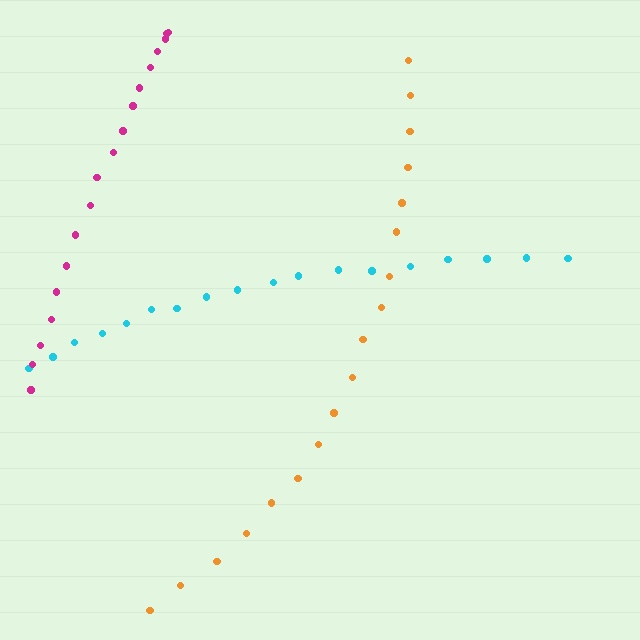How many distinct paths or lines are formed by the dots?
There are 3 distinct paths.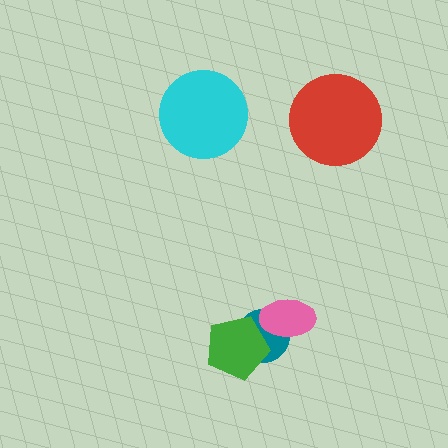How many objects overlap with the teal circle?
2 objects overlap with the teal circle.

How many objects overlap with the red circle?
0 objects overlap with the red circle.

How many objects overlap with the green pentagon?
1 object overlaps with the green pentagon.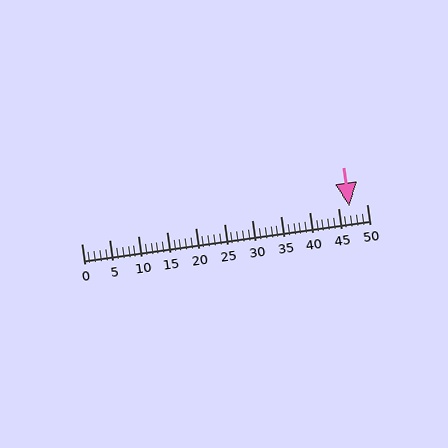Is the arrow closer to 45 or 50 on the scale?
The arrow is closer to 45.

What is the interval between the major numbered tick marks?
The major tick marks are spaced 5 units apart.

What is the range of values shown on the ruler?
The ruler shows values from 0 to 50.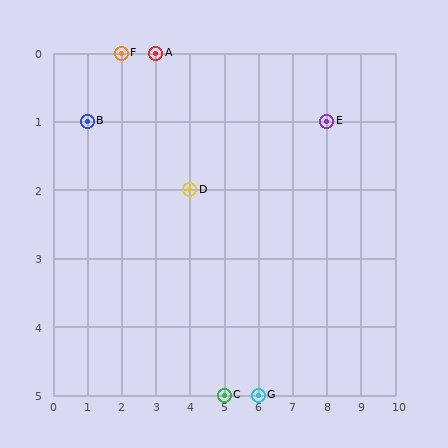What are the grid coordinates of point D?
Point D is at grid coordinates (4, 2).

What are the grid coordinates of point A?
Point A is at grid coordinates (3, 0).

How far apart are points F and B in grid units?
Points F and B are 1 column and 1 row apart (about 1.4 grid units diagonally).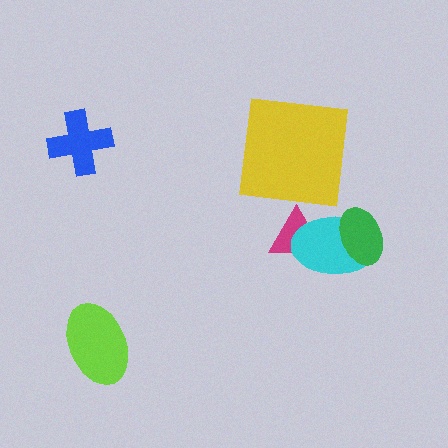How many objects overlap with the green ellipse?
1 object overlaps with the green ellipse.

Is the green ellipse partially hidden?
No, no other shape covers it.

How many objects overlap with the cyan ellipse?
2 objects overlap with the cyan ellipse.